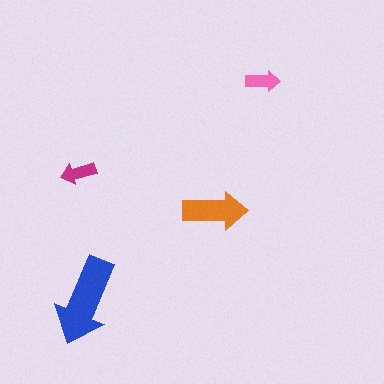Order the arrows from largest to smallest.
the blue one, the orange one, the magenta one, the pink one.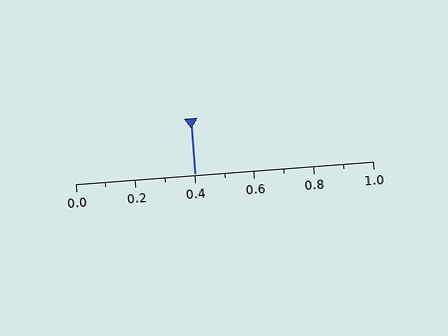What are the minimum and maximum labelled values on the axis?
The axis runs from 0.0 to 1.0.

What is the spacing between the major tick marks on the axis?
The major ticks are spaced 0.2 apart.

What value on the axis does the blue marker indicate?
The marker indicates approximately 0.4.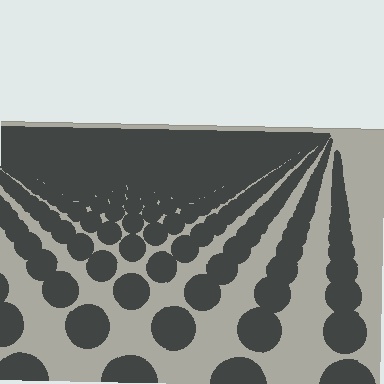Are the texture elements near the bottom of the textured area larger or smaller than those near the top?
Larger. Near the bottom, elements are closer to the viewer and appear at a bigger on-screen size.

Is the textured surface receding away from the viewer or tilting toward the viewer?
The surface is receding away from the viewer. Texture elements get smaller and denser toward the top.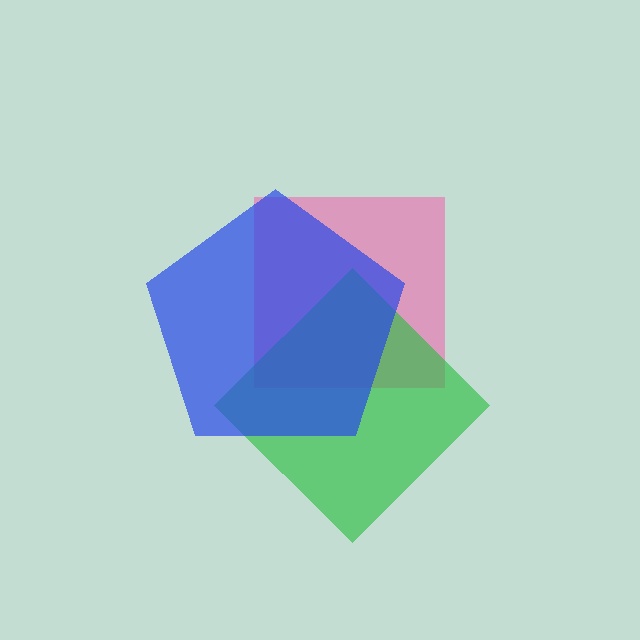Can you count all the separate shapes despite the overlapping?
Yes, there are 3 separate shapes.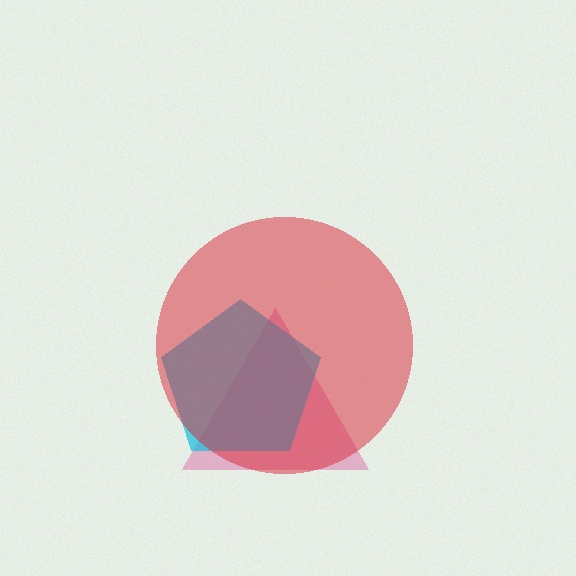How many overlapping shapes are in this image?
There are 3 overlapping shapes in the image.